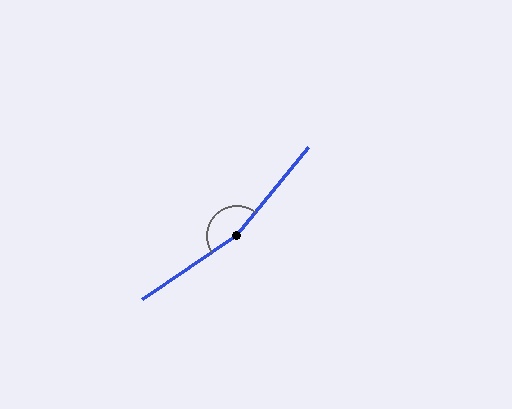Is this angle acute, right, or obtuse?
It is obtuse.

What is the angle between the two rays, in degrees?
Approximately 163 degrees.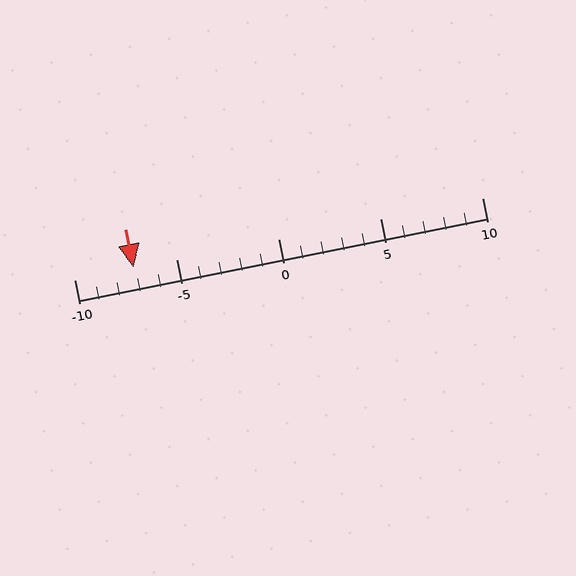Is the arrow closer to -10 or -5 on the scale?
The arrow is closer to -5.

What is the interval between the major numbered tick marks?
The major tick marks are spaced 5 units apart.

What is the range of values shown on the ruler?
The ruler shows values from -10 to 10.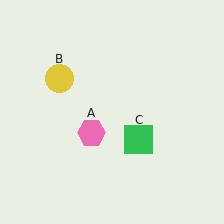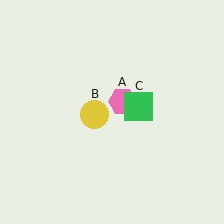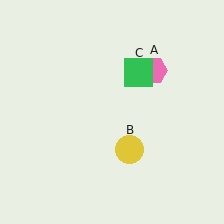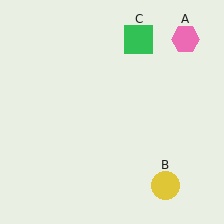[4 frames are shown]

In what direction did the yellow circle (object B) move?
The yellow circle (object B) moved down and to the right.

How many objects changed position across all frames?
3 objects changed position: pink hexagon (object A), yellow circle (object B), green square (object C).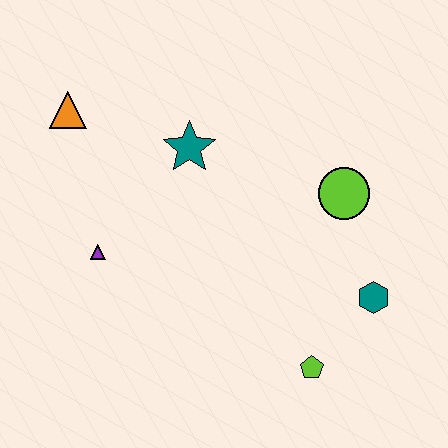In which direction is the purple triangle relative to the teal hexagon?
The purple triangle is to the left of the teal hexagon.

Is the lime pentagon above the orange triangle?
No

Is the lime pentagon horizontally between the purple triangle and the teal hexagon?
Yes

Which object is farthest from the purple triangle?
The teal hexagon is farthest from the purple triangle.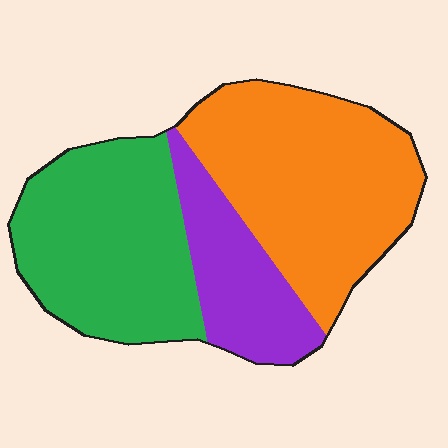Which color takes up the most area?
Orange, at roughly 45%.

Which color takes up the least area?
Purple, at roughly 20%.